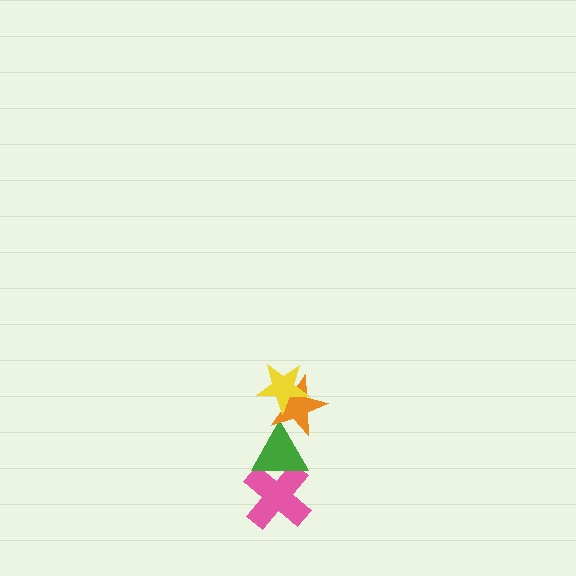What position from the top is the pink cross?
The pink cross is 4th from the top.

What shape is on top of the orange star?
The yellow star is on top of the orange star.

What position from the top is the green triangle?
The green triangle is 3rd from the top.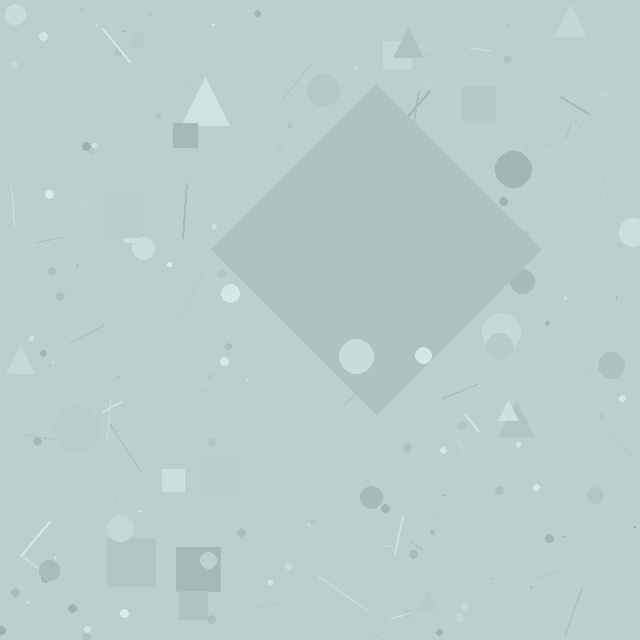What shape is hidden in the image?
A diamond is hidden in the image.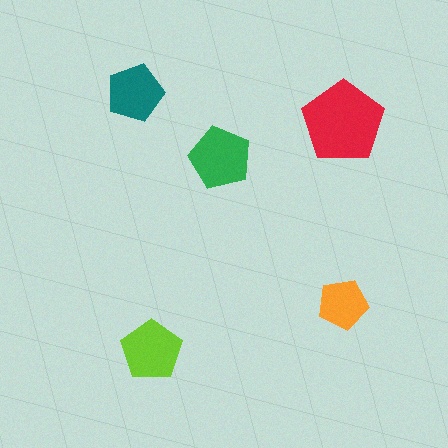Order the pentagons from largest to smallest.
the red one, the green one, the lime one, the teal one, the orange one.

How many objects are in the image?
There are 5 objects in the image.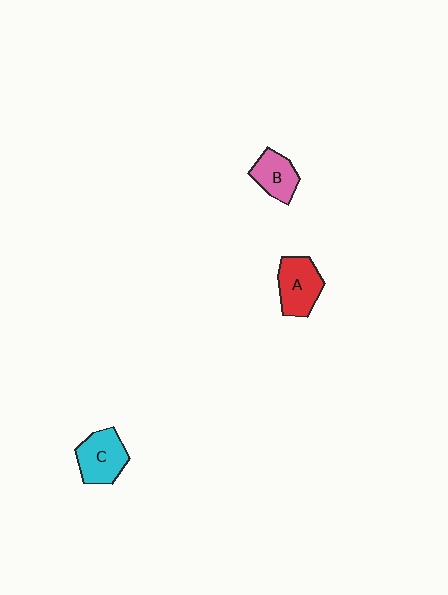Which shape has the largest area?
Shape A (red).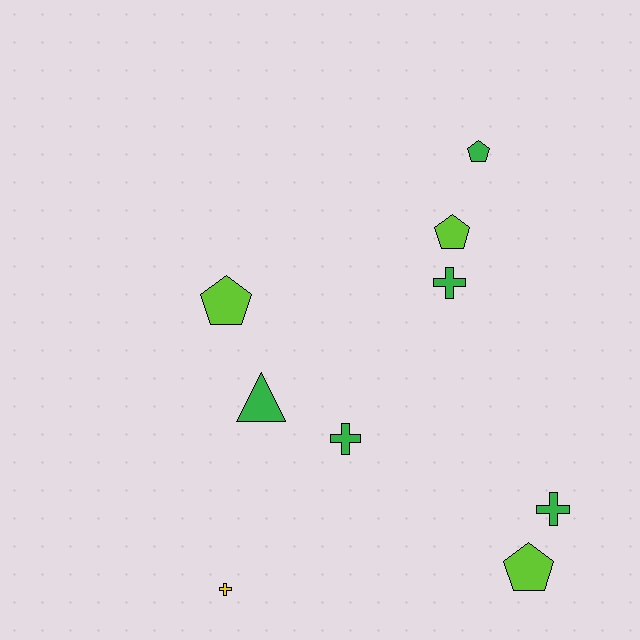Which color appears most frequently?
Green, with 5 objects.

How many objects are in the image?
There are 9 objects.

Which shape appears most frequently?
Cross, with 4 objects.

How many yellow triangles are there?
There are no yellow triangles.